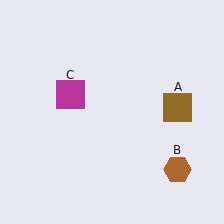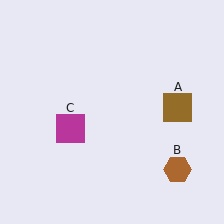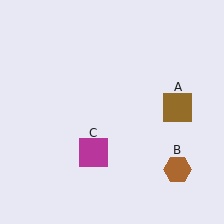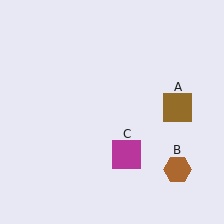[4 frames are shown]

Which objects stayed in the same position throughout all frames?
Brown square (object A) and brown hexagon (object B) remained stationary.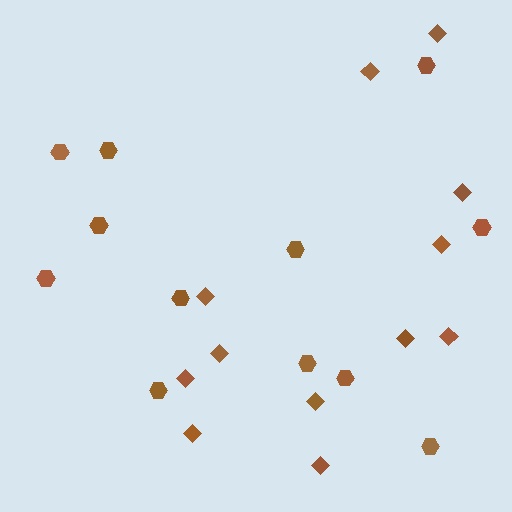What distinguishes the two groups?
There are 2 groups: one group of hexagons (12) and one group of diamonds (12).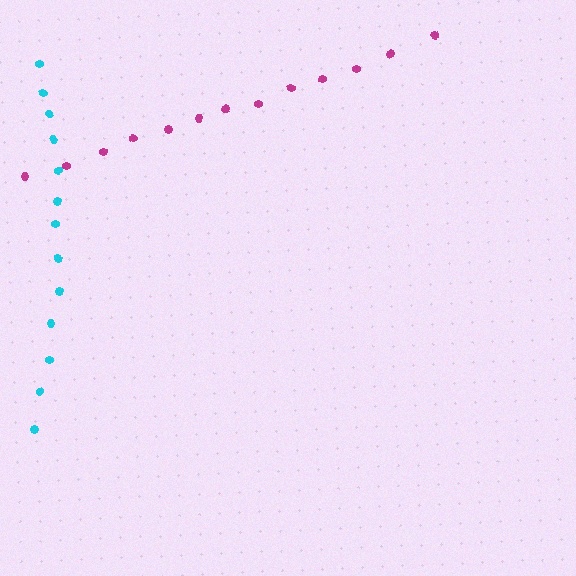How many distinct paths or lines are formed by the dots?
There are 2 distinct paths.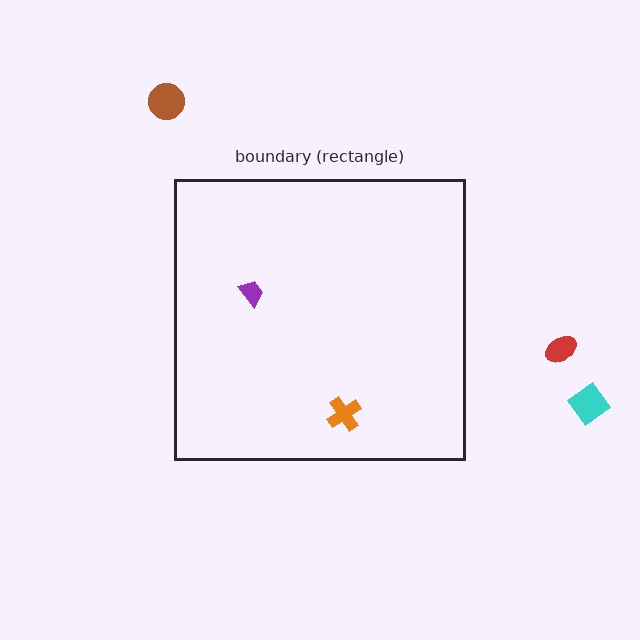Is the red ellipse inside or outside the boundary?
Outside.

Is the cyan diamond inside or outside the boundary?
Outside.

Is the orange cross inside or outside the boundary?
Inside.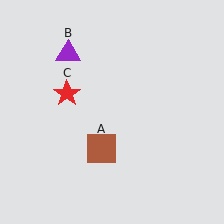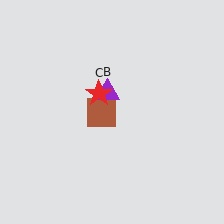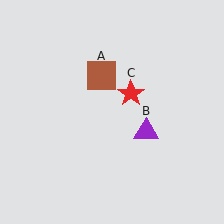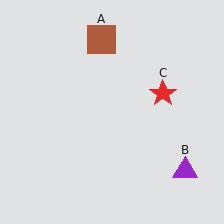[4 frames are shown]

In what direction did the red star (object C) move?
The red star (object C) moved right.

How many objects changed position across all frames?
3 objects changed position: brown square (object A), purple triangle (object B), red star (object C).